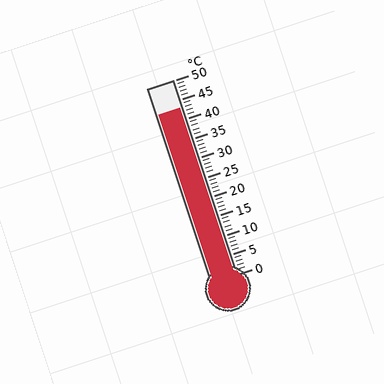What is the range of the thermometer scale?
The thermometer scale ranges from 0°C to 50°C.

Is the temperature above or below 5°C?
The temperature is above 5°C.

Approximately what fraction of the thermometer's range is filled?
The thermometer is filled to approximately 85% of its range.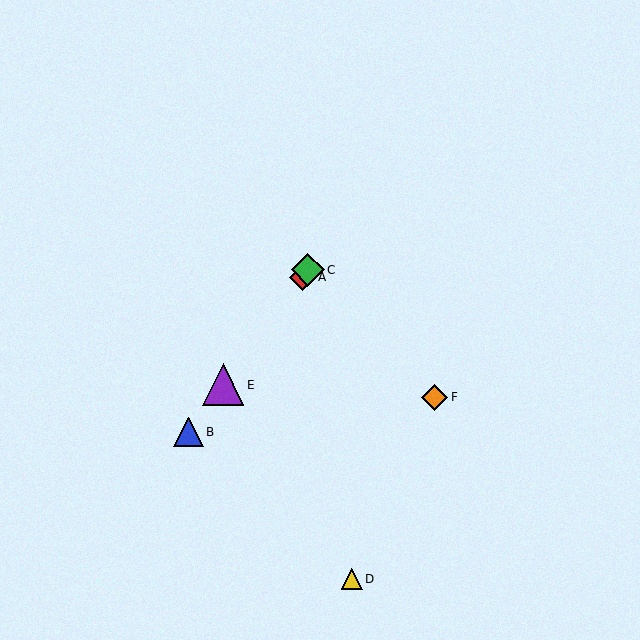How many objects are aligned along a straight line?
4 objects (A, B, C, E) are aligned along a straight line.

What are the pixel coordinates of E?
Object E is at (223, 385).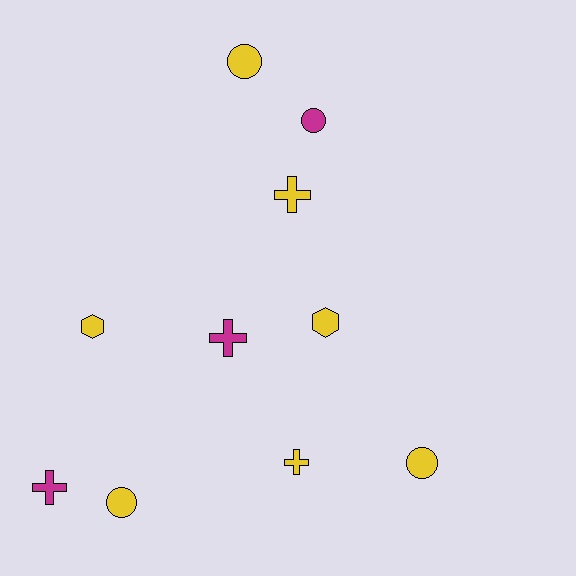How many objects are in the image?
There are 10 objects.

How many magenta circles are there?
There is 1 magenta circle.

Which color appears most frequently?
Yellow, with 7 objects.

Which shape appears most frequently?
Circle, with 4 objects.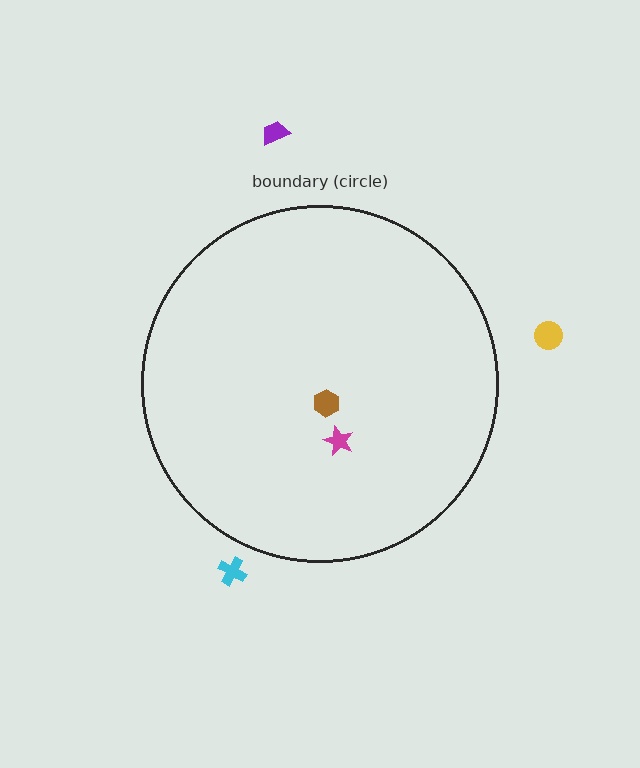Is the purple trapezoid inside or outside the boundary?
Outside.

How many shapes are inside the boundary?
2 inside, 3 outside.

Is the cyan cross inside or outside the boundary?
Outside.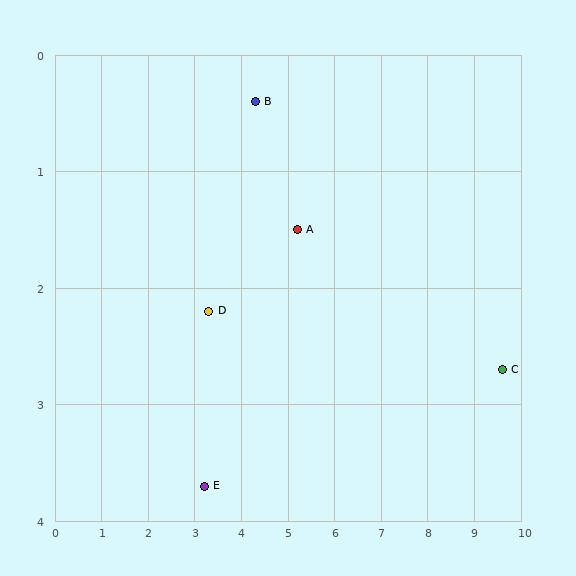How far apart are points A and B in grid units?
Points A and B are about 1.4 grid units apart.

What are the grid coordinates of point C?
Point C is at approximately (9.6, 2.7).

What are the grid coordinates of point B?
Point B is at approximately (4.3, 0.4).